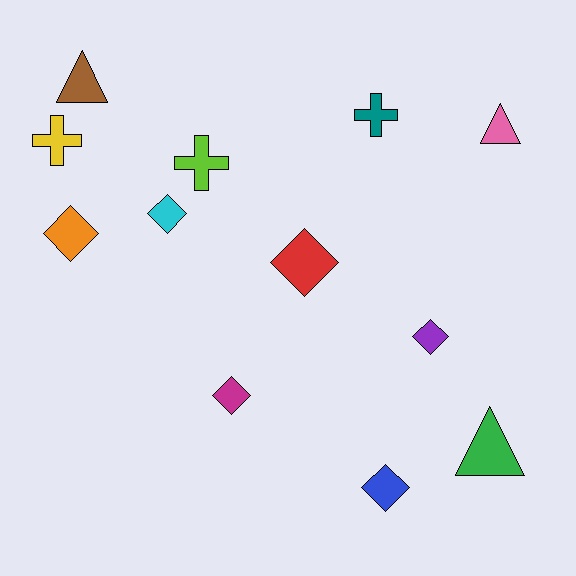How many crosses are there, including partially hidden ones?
There are 3 crosses.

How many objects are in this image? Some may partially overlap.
There are 12 objects.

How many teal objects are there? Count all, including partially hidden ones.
There is 1 teal object.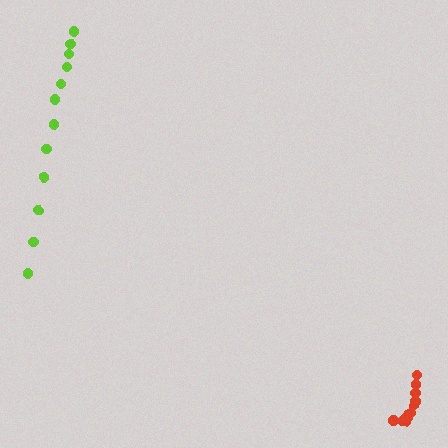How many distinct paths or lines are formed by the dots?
There are 2 distinct paths.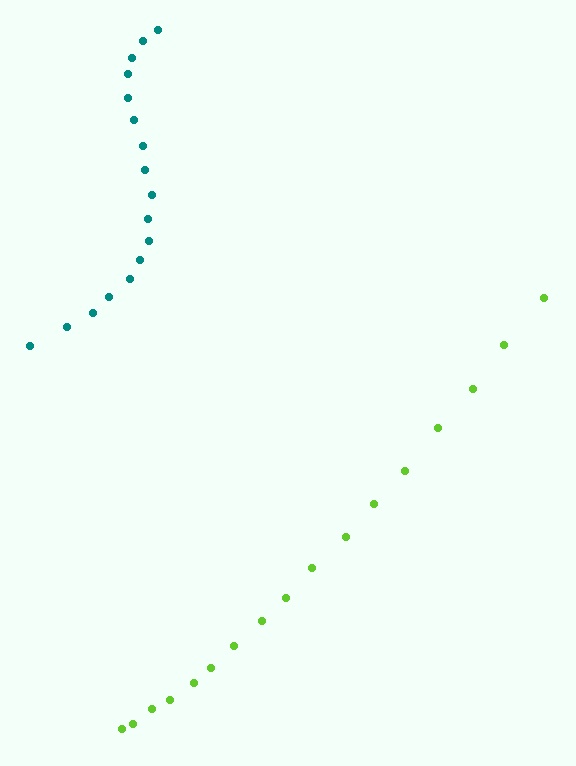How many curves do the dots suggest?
There are 2 distinct paths.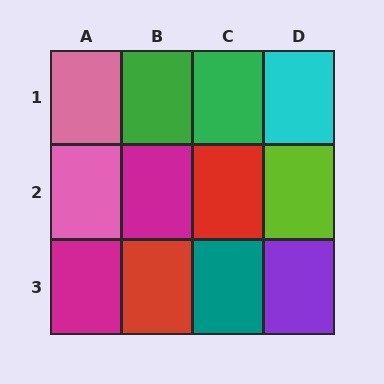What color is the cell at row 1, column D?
Cyan.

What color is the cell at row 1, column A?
Pink.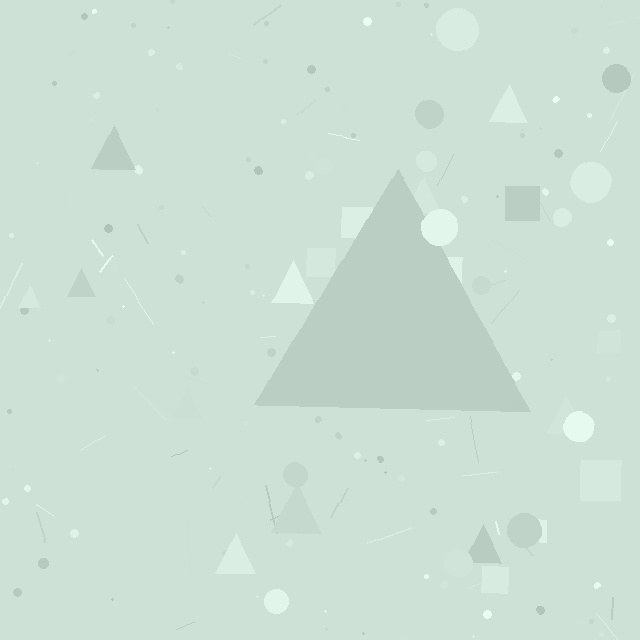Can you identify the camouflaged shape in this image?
The camouflaged shape is a triangle.